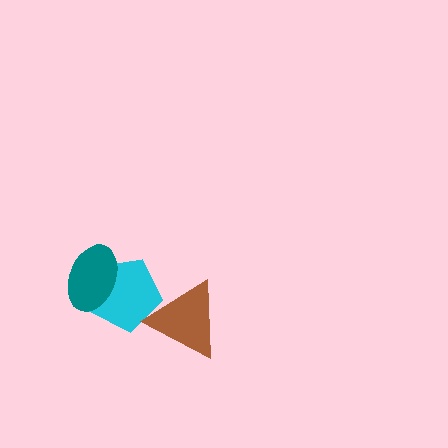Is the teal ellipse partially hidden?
No, no other shape covers it.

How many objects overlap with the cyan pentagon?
2 objects overlap with the cyan pentagon.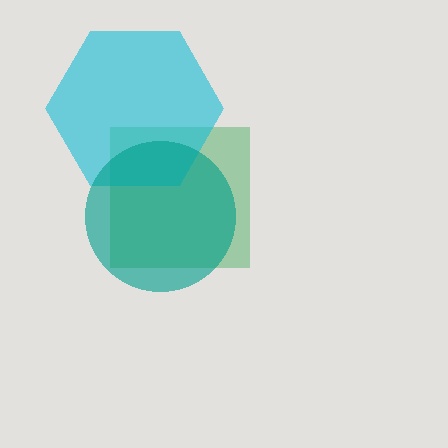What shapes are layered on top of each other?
The layered shapes are: a green square, a cyan hexagon, a teal circle.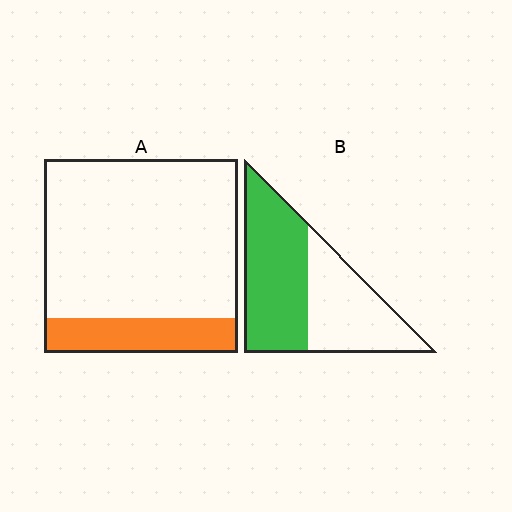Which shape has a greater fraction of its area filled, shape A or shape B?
Shape B.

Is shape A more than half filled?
No.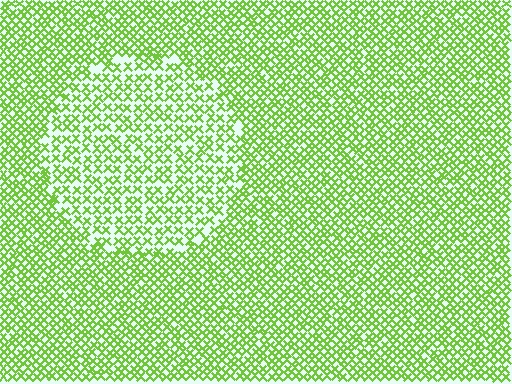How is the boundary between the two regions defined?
The boundary is defined by a change in element density (approximately 1.6x ratio). All elements are the same color, size, and shape.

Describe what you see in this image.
The image contains small lime elements arranged at two different densities. A circle-shaped region is visible where the elements are less densely packed than the surrounding area.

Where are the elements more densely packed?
The elements are more densely packed outside the circle boundary.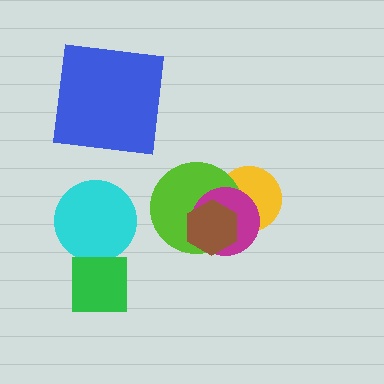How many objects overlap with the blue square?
0 objects overlap with the blue square.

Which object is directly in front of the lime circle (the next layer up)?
The magenta circle is directly in front of the lime circle.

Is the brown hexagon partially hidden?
No, no other shape covers it.